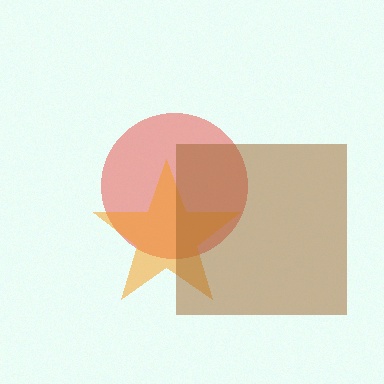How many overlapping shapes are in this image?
There are 3 overlapping shapes in the image.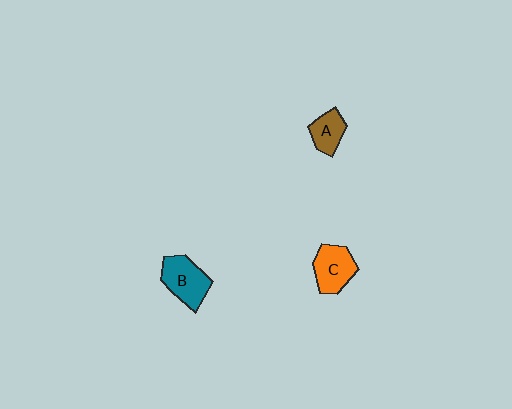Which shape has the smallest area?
Shape A (brown).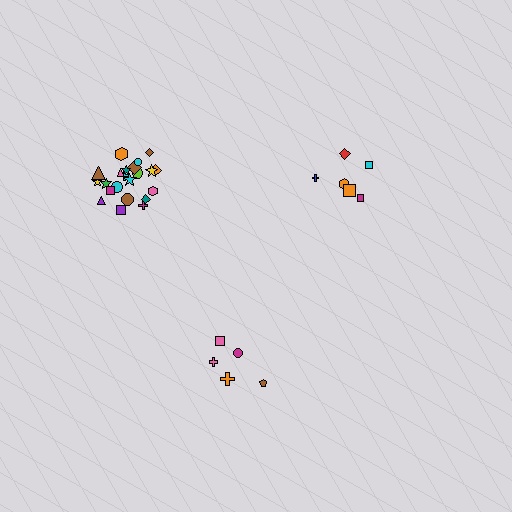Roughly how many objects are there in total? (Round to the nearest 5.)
Roughly 35 objects in total.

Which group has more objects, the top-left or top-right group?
The top-left group.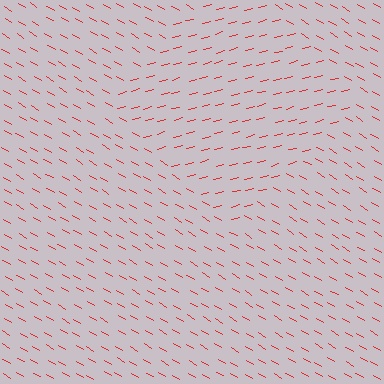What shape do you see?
I see a diamond.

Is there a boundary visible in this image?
Yes, there is a texture boundary formed by a change in line orientation.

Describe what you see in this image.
The image is filled with small red line segments. A diamond region in the image has lines oriented differently from the surrounding lines, creating a visible texture boundary.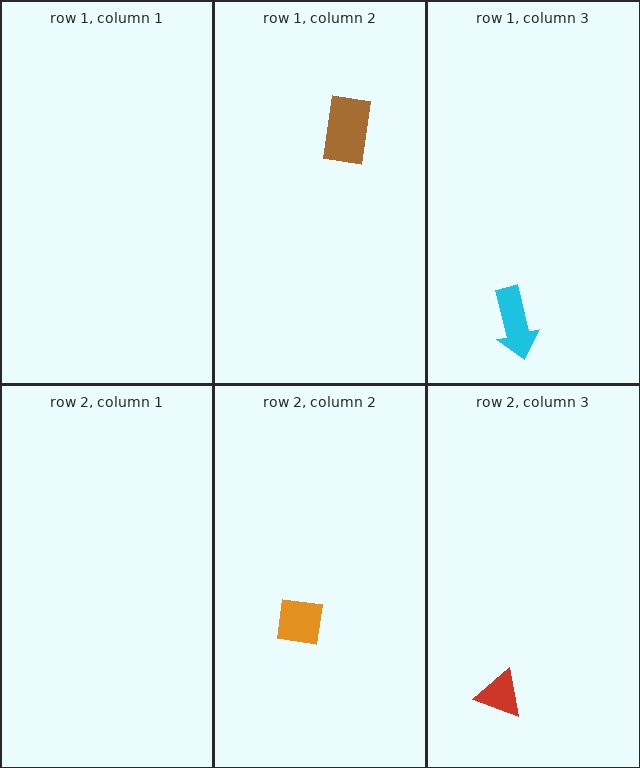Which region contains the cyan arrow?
The row 1, column 3 region.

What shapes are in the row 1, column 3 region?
The cyan arrow.